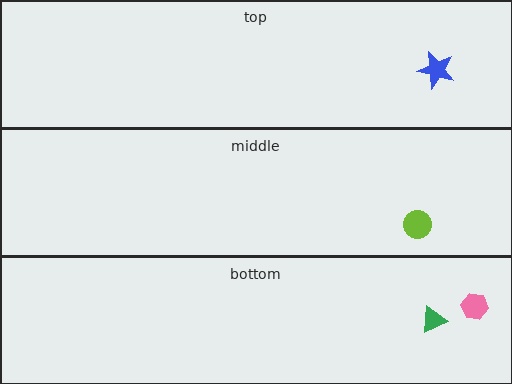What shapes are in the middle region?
The lime circle.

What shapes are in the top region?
The blue star.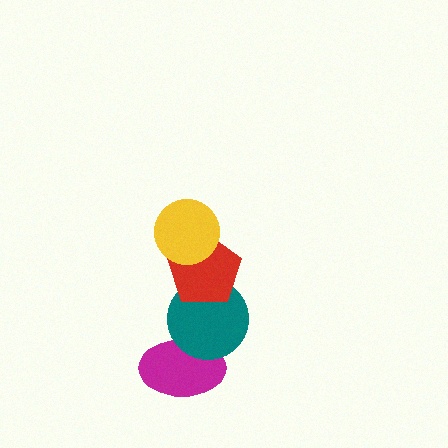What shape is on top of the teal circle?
The red pentagon is on top of the teal circle.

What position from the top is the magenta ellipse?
The magenta ellipse is 4th from the top.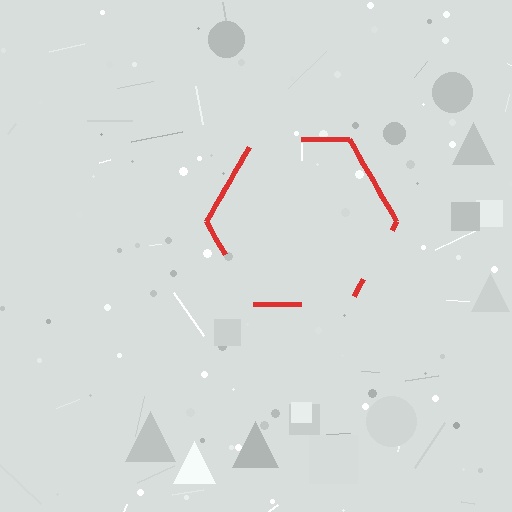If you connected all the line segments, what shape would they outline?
They would outline a hexagon.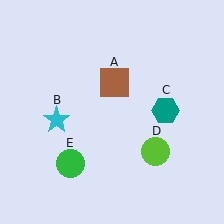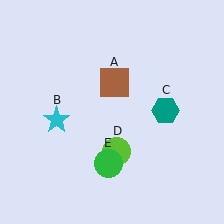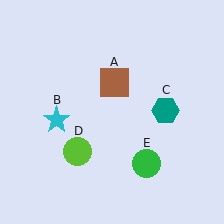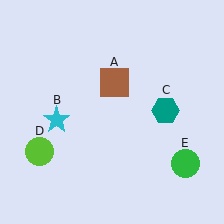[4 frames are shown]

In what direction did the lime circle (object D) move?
The lime circle (object D) moved left.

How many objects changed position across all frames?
2 objects changed position: lime circle (object D), green circle (object E).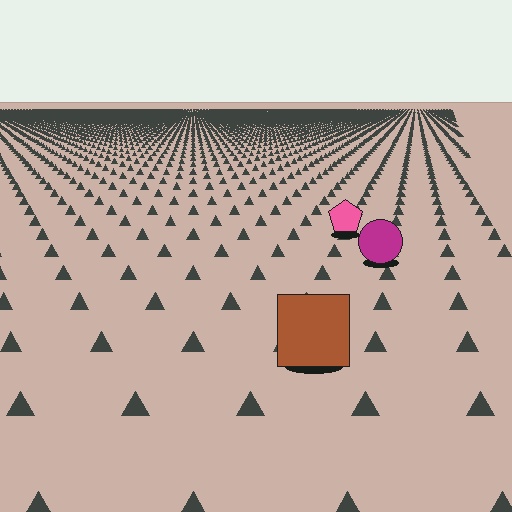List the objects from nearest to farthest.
From nearest to farthest: the brown square, the magenta circle, the pink pentagon.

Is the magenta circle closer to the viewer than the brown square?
No. The brown square is closer — you can tell from the texture gradient: the ground texture is coarser near it.